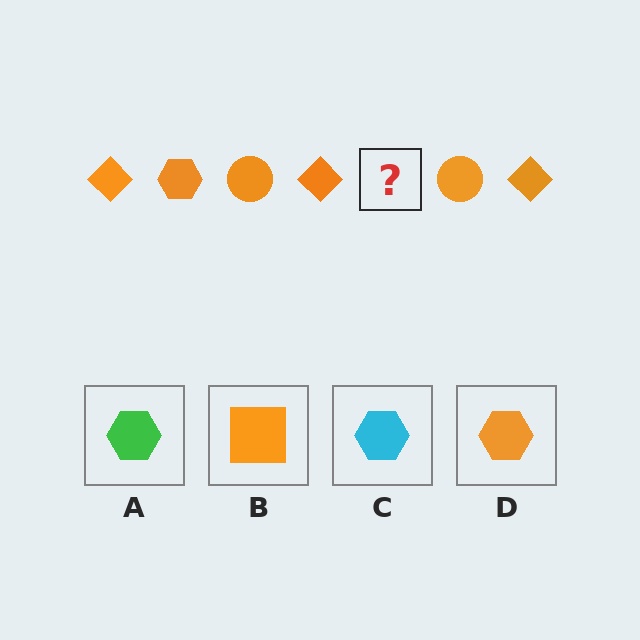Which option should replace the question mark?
Option D.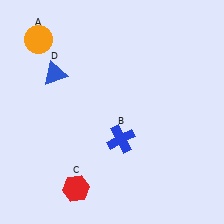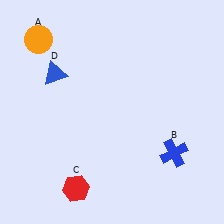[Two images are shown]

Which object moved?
The blue cross (B) moved right.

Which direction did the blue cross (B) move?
The blue cross (B) moved right.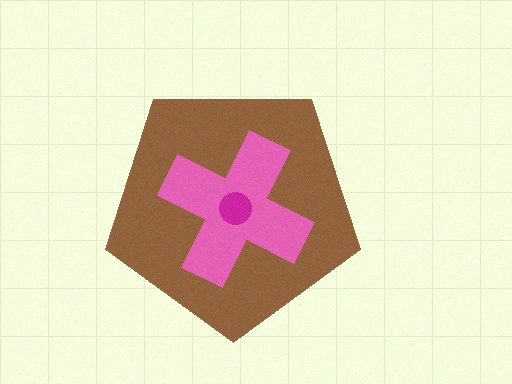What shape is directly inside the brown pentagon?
The pink cross.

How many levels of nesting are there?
3.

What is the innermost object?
The magenta circle.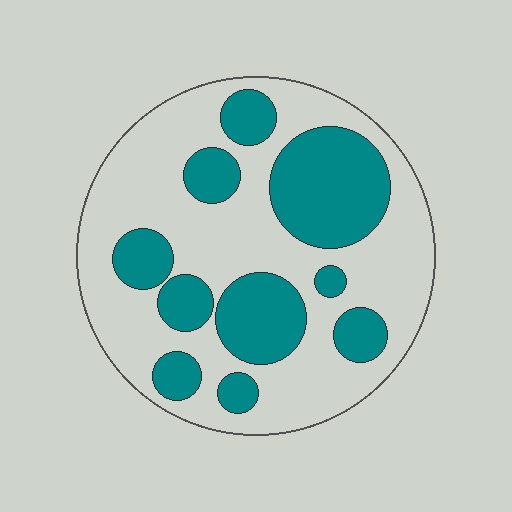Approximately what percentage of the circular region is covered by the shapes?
Approximately 35%.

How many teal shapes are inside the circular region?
10.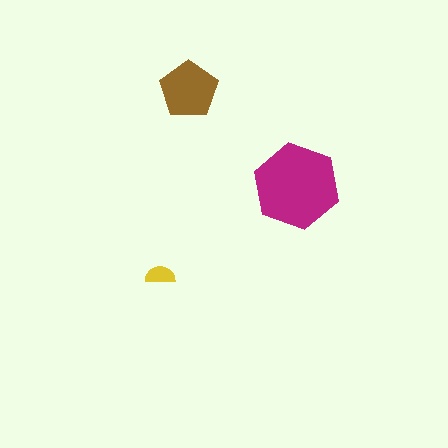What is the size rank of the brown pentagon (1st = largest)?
2nd.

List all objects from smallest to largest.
The yellow semicircle, the brown pentagon, the magenta hexagon.